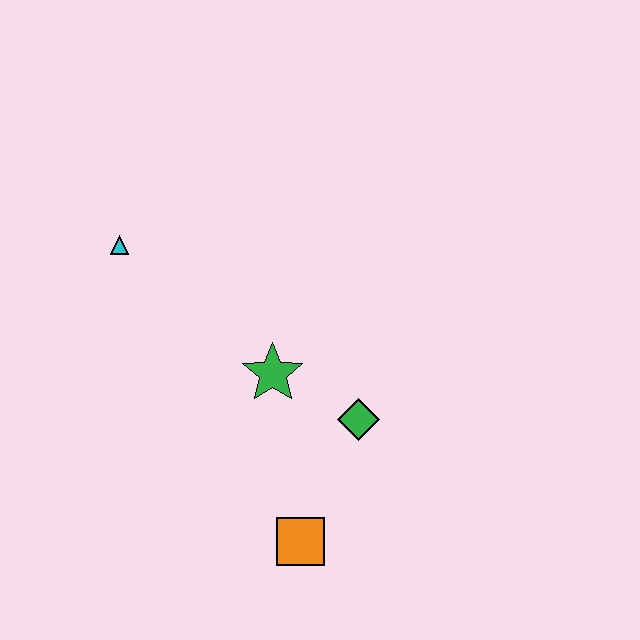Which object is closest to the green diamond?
The green star is closest to the green diamond.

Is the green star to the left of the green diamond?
Yes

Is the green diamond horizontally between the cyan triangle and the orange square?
No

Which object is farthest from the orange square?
The cyan triangle is farthest from the orange square.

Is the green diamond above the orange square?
Yes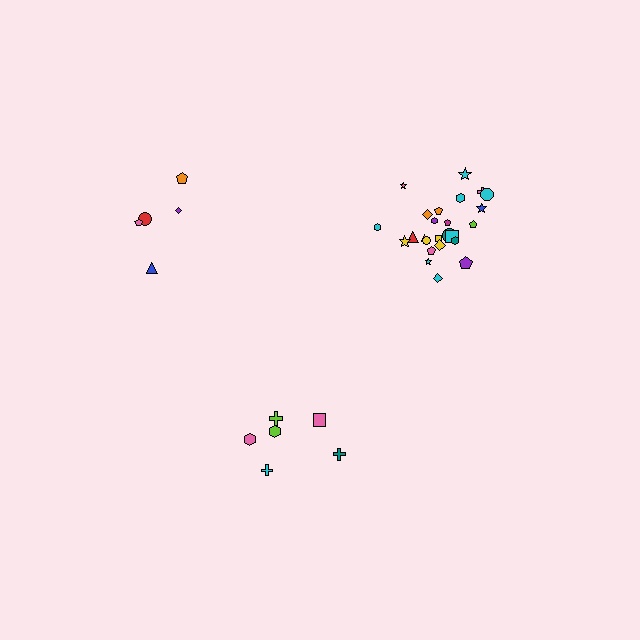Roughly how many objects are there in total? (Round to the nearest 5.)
Roughly 35 objects in total.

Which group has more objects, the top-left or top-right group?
The top-right group.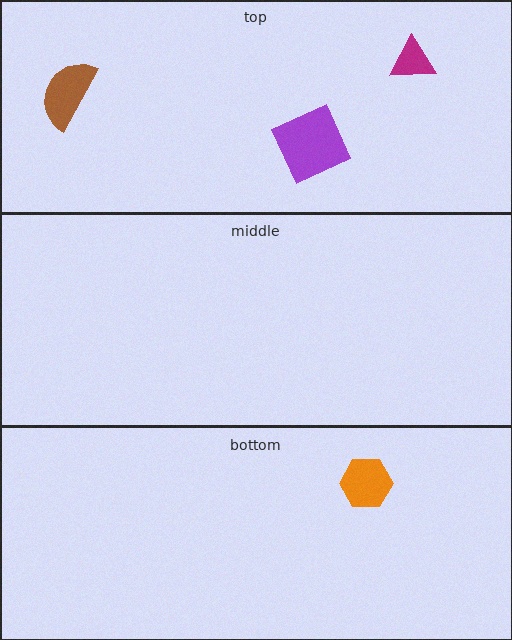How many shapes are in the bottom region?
1.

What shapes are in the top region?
The purple square, the magenta triangle, the brown semicircle.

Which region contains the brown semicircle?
The top region.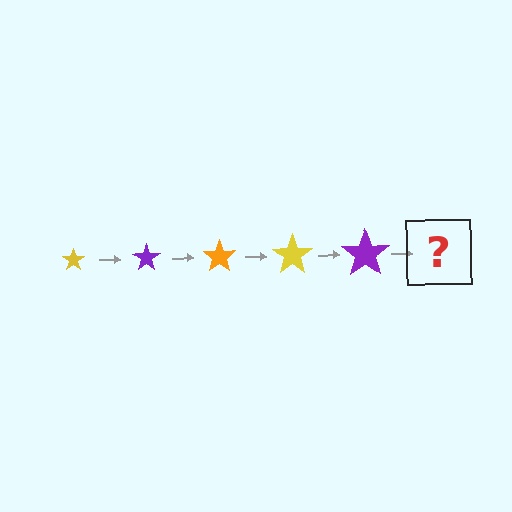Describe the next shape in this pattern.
It should be an orange star, larger than the previous one.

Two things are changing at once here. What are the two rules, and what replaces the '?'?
The two rules are that the star grows larger each step and the color cycles through yellow, purple, and orange. The '?' should be an orange star, larger than the previous one.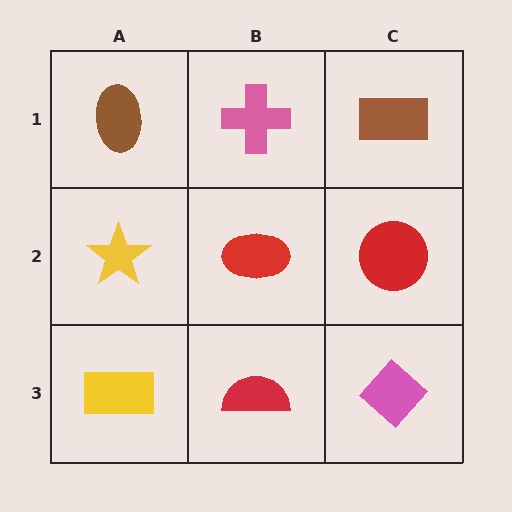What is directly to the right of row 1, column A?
A pink cross.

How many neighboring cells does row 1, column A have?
2.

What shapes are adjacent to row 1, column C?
A red circle (row 2, column C), a pink cross (row 1, column B).